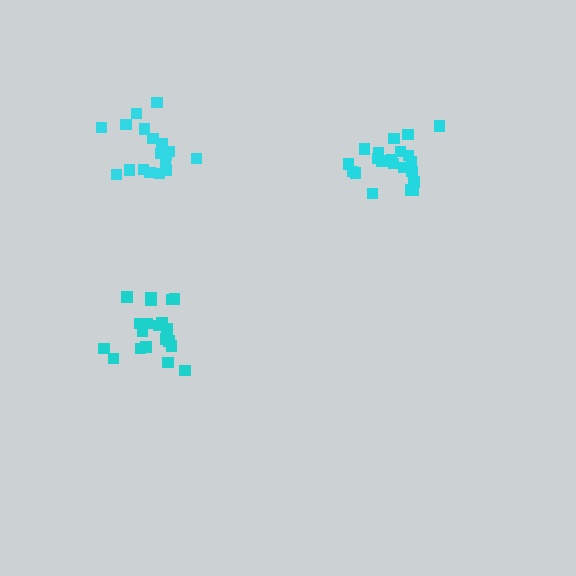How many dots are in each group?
Group 1: 20 dots, Group 2: 21 dots, Group 3: 20 dots (61 total).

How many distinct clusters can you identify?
There are 3 distinct clusters.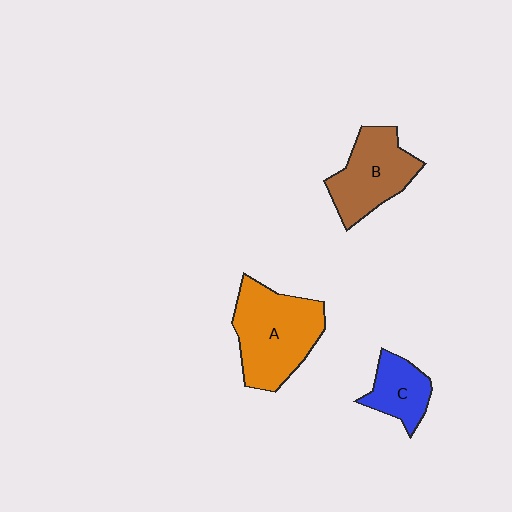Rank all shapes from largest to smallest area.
From largest to smallest: A (orange), B (brown), C (blue).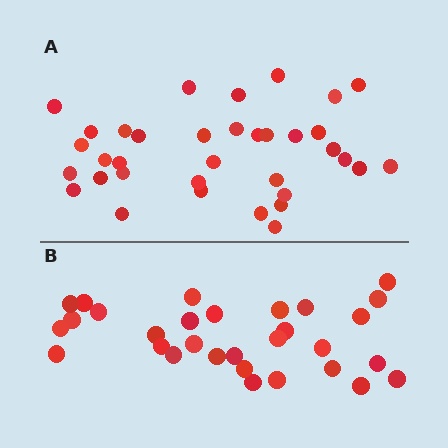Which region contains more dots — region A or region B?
Region A (the top region) has more dots.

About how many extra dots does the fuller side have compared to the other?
Region A has about 5 more dots than region B.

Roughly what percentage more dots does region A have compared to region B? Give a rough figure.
About 15% more.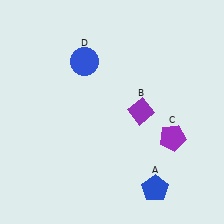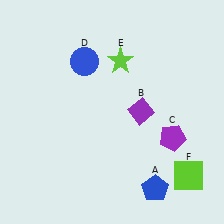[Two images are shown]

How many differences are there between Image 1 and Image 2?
There are 2 differences between the two images.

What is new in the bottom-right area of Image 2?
A lime square (F) was added in the bottom-right area of Image 2.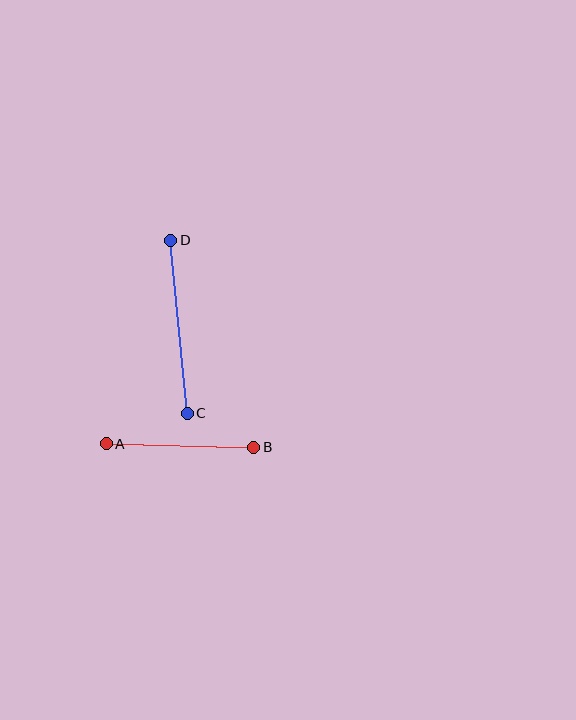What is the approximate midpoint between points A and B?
The midpoint is at approximately (180, 445) pixels.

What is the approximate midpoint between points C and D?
The midpoint is at approximately (179, 327) pixels.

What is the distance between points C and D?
The distance is approximately 174 pixels.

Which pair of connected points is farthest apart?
Points C and D are farthest apart.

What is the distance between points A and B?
The distance is approximately 148 pixels.